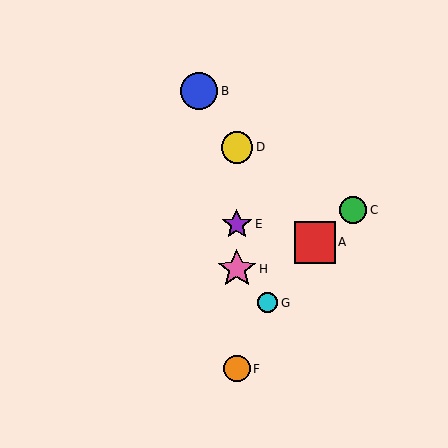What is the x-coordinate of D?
Object D is at x≈237.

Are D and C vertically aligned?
No, D is at x≈237 and C is at x≈353.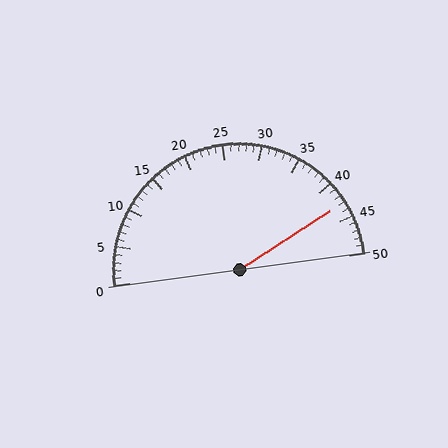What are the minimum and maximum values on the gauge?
The gauge ranges from 0 to 50.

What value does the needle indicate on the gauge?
The needle indicates approximately 43.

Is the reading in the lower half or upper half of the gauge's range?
The reading is in the upper half of the range (0 to 50).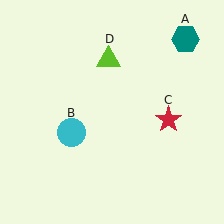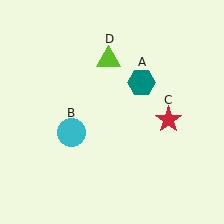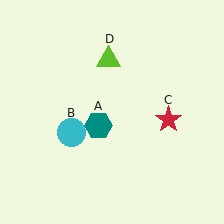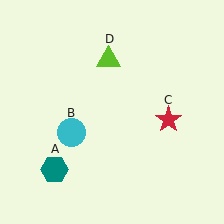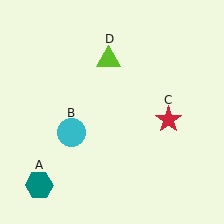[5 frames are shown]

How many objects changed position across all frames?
1 object changed position: teal hexagon (object A).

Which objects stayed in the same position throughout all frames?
Cyan circle (object B) and red star (object C) and lime triangle (object D) remained stationary.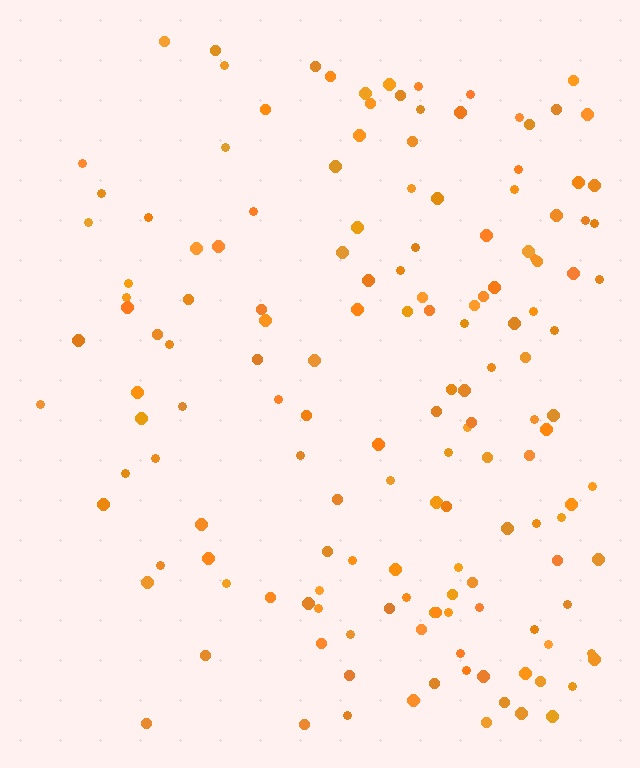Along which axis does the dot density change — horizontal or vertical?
Horizontal.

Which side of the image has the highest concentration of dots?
The right.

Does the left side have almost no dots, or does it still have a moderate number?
Still a moderate number, just noticeably fewer than the right.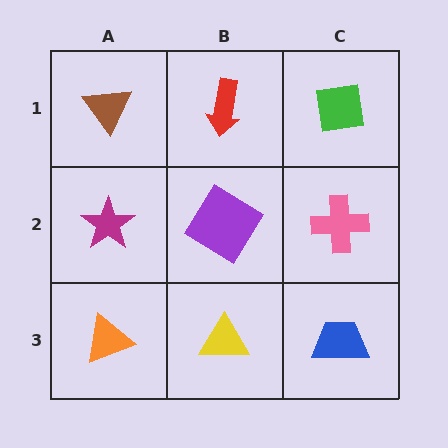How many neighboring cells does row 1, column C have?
2.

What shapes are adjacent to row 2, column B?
A red arrow (row 1, column B), a yellow triangle (row 3, column B), a magenta star (row 2, column A), a pink cross (row 2, column C).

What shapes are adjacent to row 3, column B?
A purple diamond (row 2, column B), an orange triangle (row 3, column A), a blue trapezoid (row 3, column C).